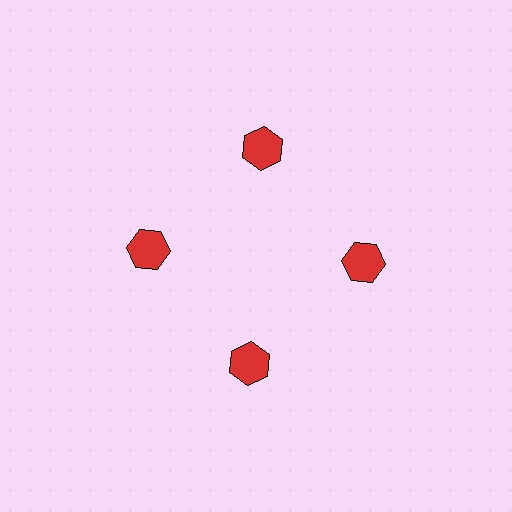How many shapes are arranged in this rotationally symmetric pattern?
There are 4 shapes, arranged in 4 groups of 1.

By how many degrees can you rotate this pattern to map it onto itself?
The pattern maps onto itself every 90 degrees of rotation.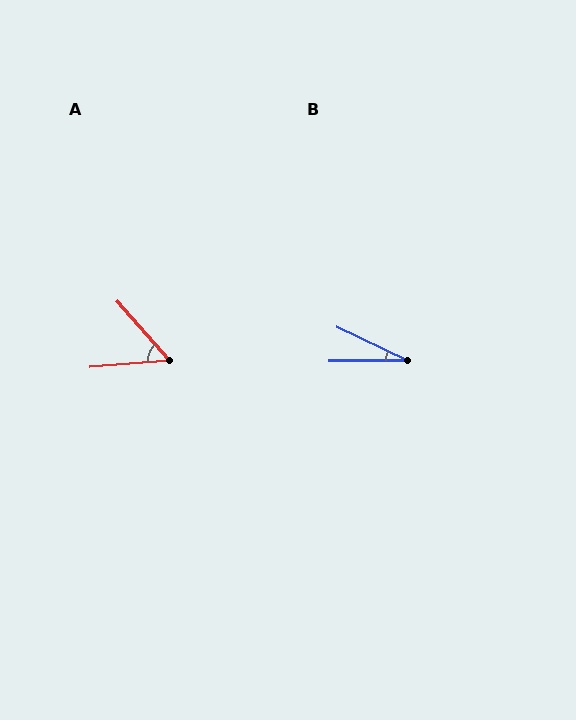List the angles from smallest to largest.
B (26°), A (53°).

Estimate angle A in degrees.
Approximately 53 degrees.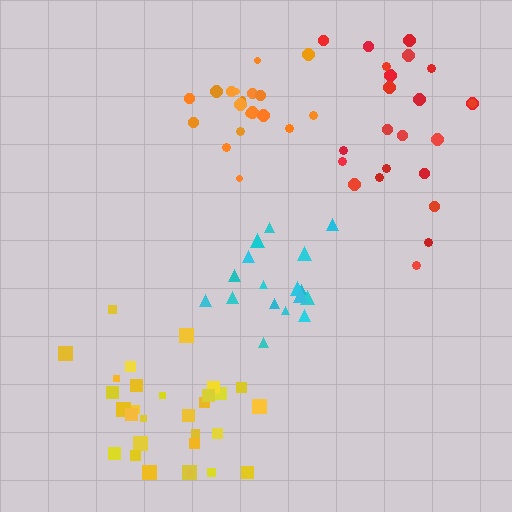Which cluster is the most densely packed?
Cyan.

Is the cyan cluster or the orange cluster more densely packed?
Cyan.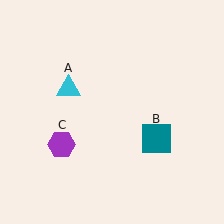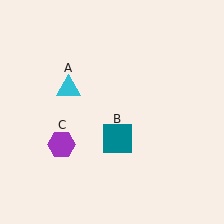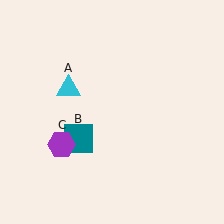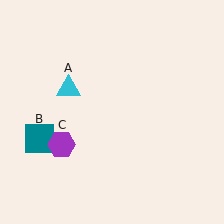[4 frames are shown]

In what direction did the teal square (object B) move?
The teal square (object B) moved left.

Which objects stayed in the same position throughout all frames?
Cyan triangle (object A) and purple hexagon (object C) remained stationary.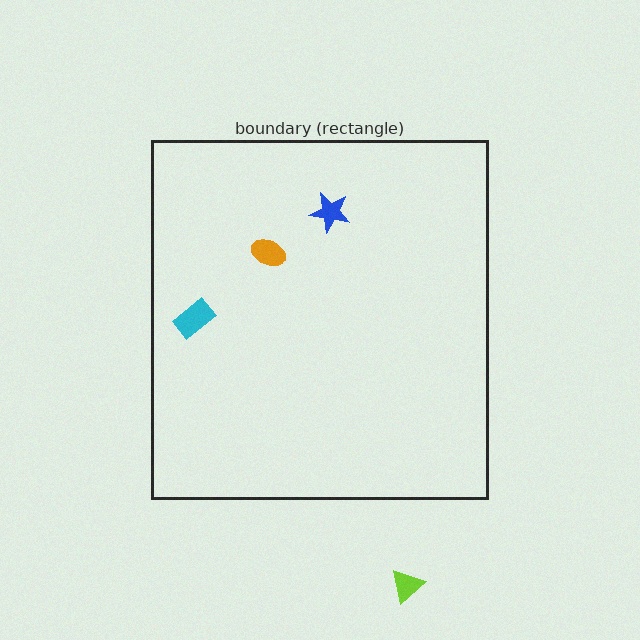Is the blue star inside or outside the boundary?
Inside.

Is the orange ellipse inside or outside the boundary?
Inside.